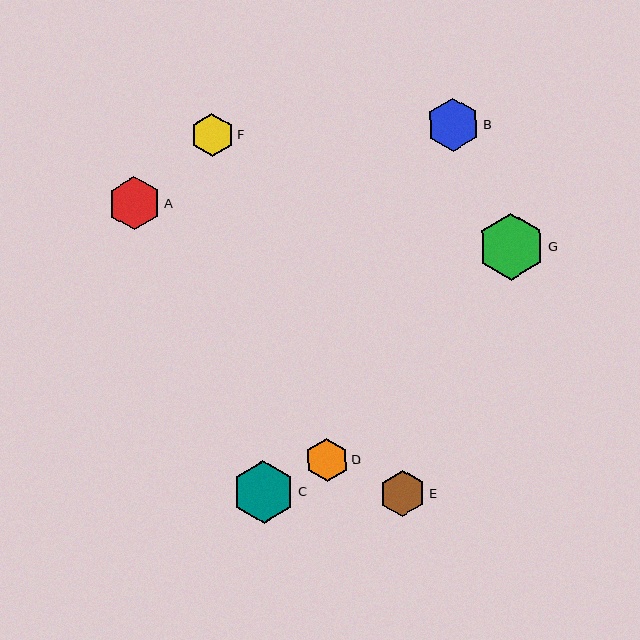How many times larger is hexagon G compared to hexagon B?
Hexagon G is approximately 1.3 times the size of hexagon B.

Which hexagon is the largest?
Hexagon G is the largest with a size of approximately 67 pixels.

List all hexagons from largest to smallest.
From largest to smallest: G, C, B, A, E, D, F.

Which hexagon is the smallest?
Hexagon F is the smallest with a size of approximately 43 pixels.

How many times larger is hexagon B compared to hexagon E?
Hexagon B is approximately 1.2 times the size of hexagon E.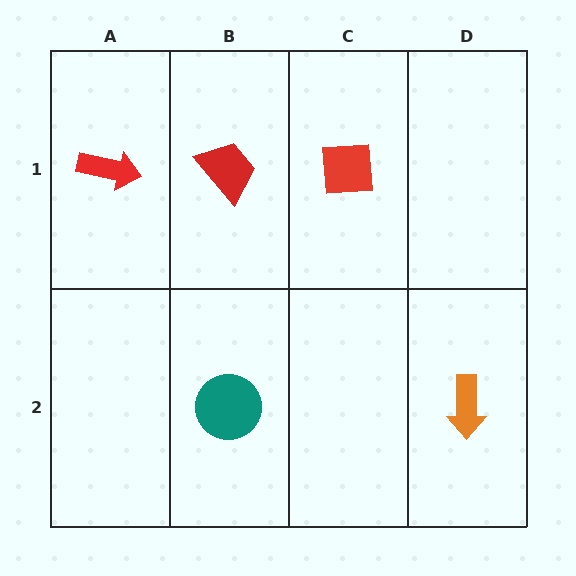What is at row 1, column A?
A red arrow.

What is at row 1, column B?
A red trapezoid.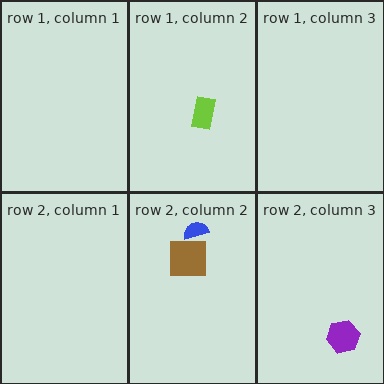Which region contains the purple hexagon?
The row 2, column 3 region.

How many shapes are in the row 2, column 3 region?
1.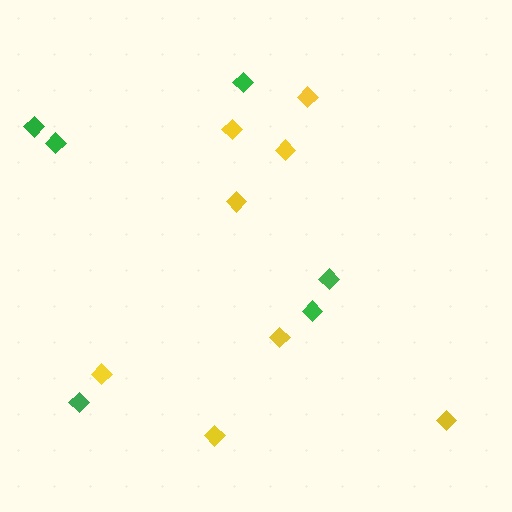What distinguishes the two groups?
There are 2 groups: one group of green diamonds (6) and one group of yellow diamonds (8).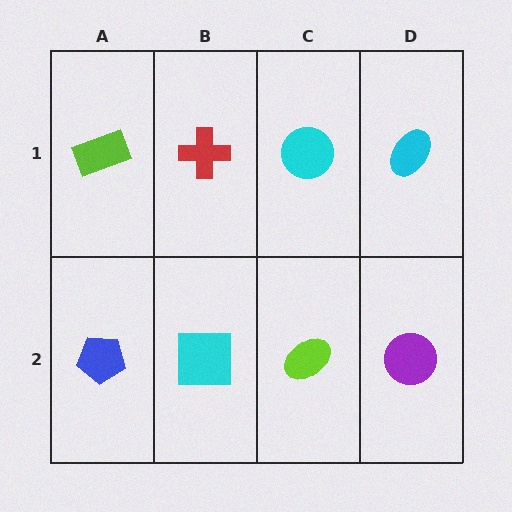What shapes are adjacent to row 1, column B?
A cyan square (row 2, column B), a lime rectangle (row 1, column A), a cyan circle (row 1, column C).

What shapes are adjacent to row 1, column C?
A lime ellipse (row 2, column C), a red cross (row 1, column B), a cyan ellipse (row 1, column D).